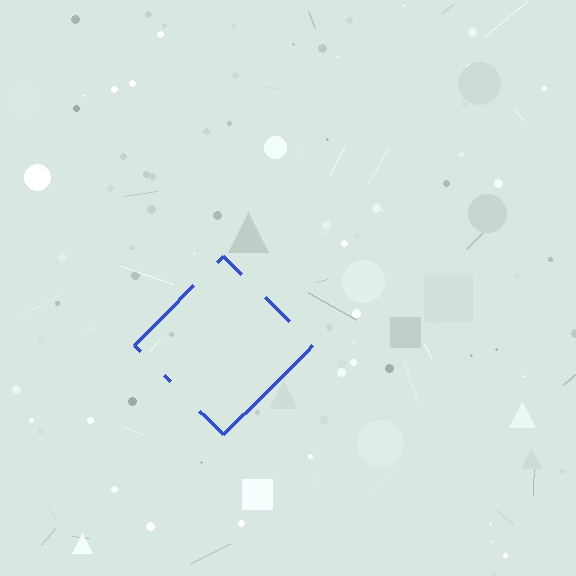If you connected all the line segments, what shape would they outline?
They would outline a diamond.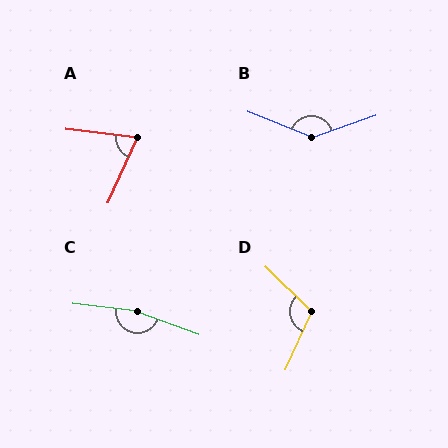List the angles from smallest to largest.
A (73°), D (110°), B (139°), C (166°).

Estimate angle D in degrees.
Approximately 110 degrees.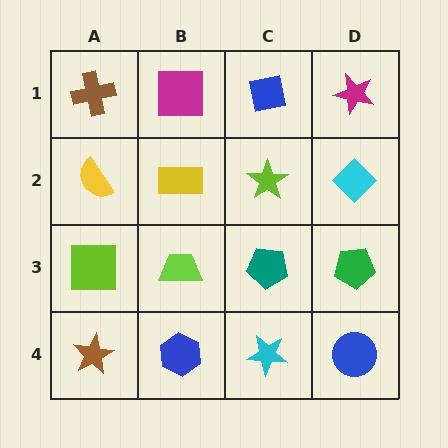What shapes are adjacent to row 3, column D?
A cyan diamond (row 2, column D), a blue circle (row 4, column D), a teal pentagon (row 3, column C).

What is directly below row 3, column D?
A blue circle.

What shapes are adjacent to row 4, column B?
A lime trapezoid (row 3, column B), a brown star (row 4, column A), a cyan star (row 4, column C).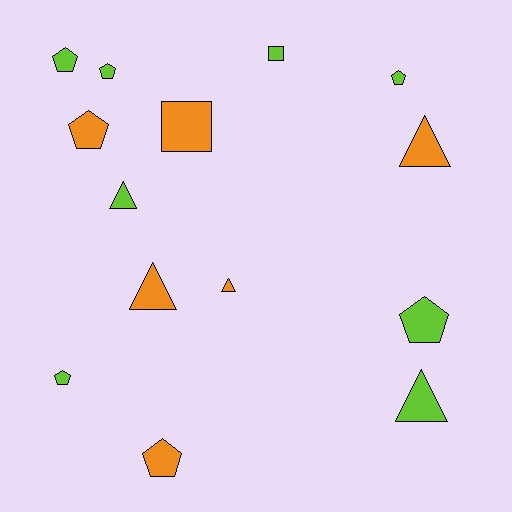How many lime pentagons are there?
There are 5 lime pentagons.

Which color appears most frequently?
Lime, with 8 objects.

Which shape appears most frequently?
Pentagon, with 7 objects.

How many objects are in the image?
There are 14 objects.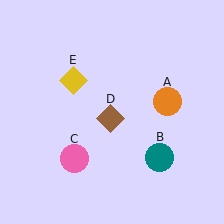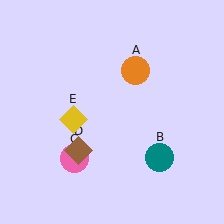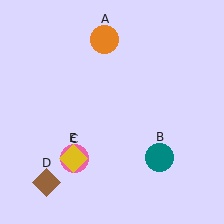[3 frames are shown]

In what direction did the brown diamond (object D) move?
The brown diamond (object D) moved down and to the left.